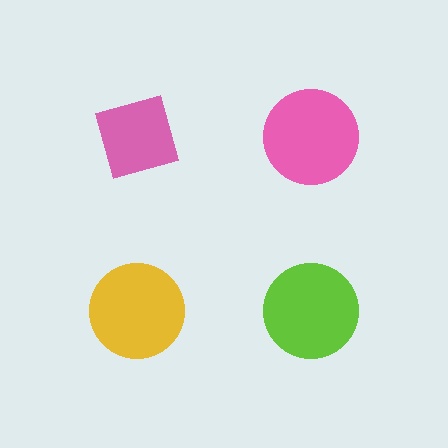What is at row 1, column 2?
A pink circle.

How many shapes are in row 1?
2 shapes.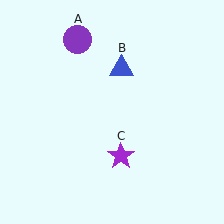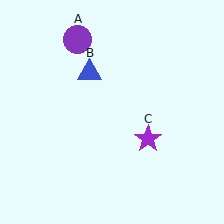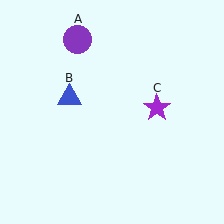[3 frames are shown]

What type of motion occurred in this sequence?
The blue triangle (object B), purple star (object C) rotated counterclockwise around the center of the scene.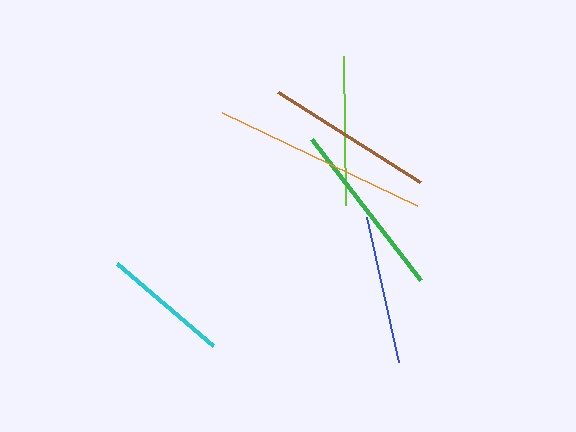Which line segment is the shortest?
The cyan line is the shortest at approximately 126 pixels.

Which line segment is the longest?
The orange line is the longest at approximately 216 pixels.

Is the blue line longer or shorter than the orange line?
The orange line is longer than the blue line.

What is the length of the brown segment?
The brown segment is approximately 168 pixels long.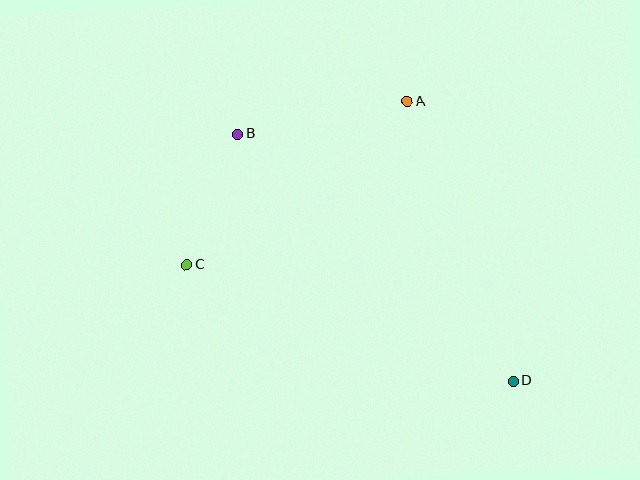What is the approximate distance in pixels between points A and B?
The distance between A and B is approximately 173 pixels.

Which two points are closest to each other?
Points B and C are closest to each other.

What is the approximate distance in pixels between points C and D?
The distance between C and D is approximately 346 pixels.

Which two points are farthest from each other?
Points B and D are farthest from each other.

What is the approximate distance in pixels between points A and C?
The distance between A and C is approximately 274 pixels.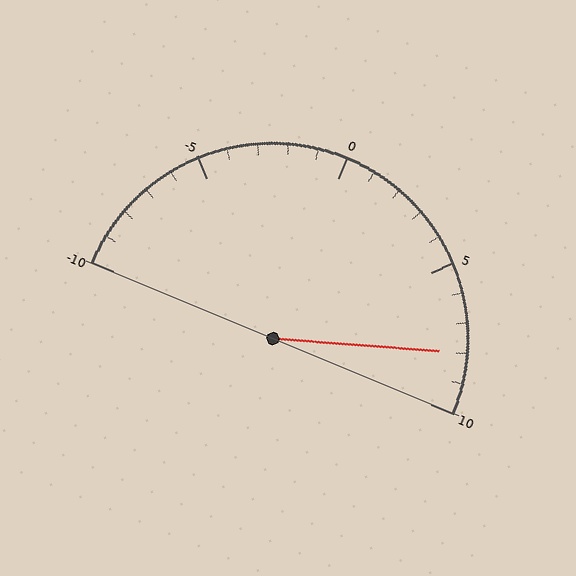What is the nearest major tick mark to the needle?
The nearest major tick mark is 10.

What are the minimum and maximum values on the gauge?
The gauge ranges from -10 to 10.